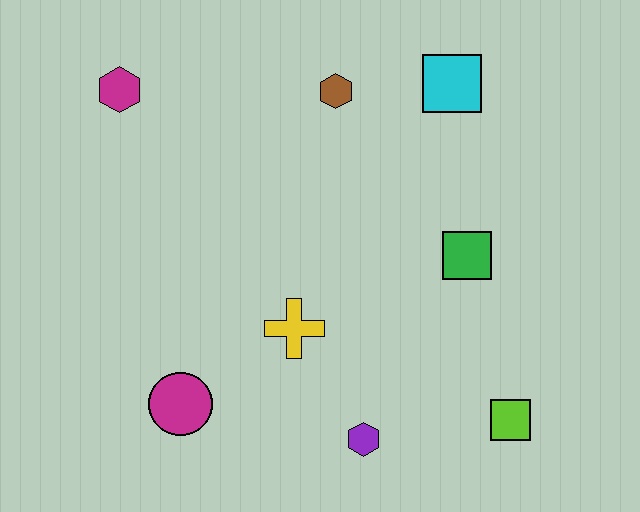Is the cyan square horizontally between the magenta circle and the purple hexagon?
No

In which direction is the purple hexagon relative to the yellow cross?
The purple hexagon is below the yellow cross.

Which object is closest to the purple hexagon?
The yellow cross is closest to the purple hexagon.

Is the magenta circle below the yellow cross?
Yes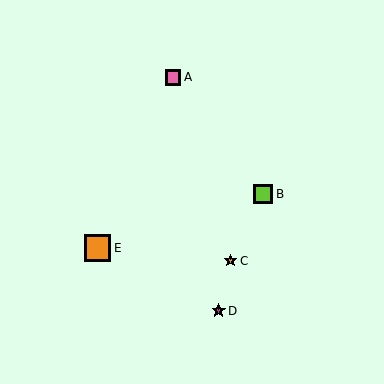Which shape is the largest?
The orange square (labeled E) is the largest.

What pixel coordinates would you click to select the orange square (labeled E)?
Click at (98, 248) to select the orange square E.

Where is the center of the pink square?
The center of the pink square is at (173, 77).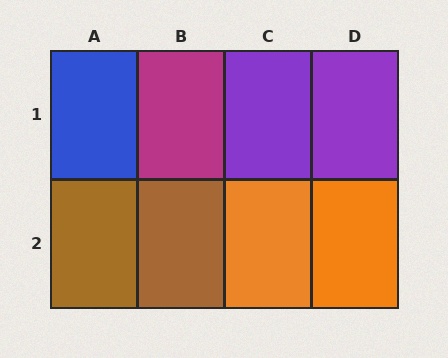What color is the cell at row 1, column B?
Magenta.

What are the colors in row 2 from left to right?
Brown, brown, orange, orange.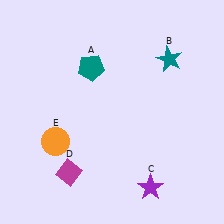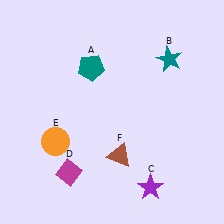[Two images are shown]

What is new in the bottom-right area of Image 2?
A brown triangle (F) was added in the bottom-right area of Image 2.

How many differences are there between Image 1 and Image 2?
There is 1 difference between the two images.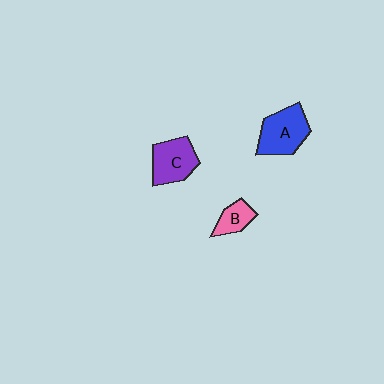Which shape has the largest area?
Shape A (blue).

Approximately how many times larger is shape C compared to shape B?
Approximately 1.8 times.